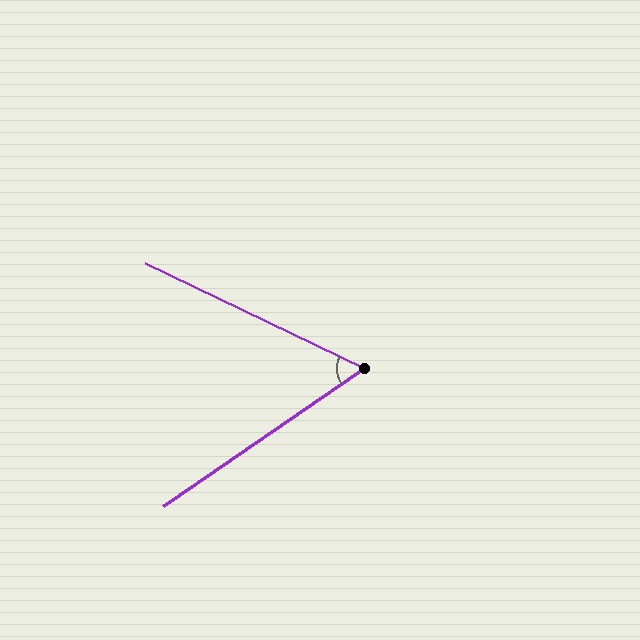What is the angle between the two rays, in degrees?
Approximately 60 degrees.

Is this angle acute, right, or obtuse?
It is acute.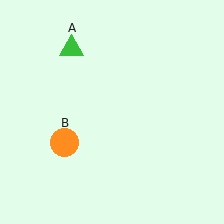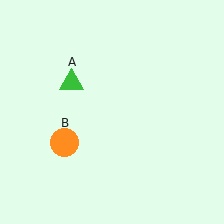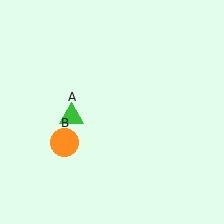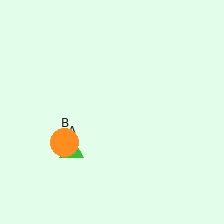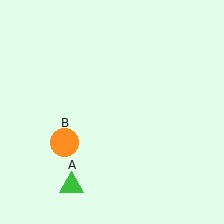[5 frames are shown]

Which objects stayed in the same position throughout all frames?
Orange circle (object B) remained stationary.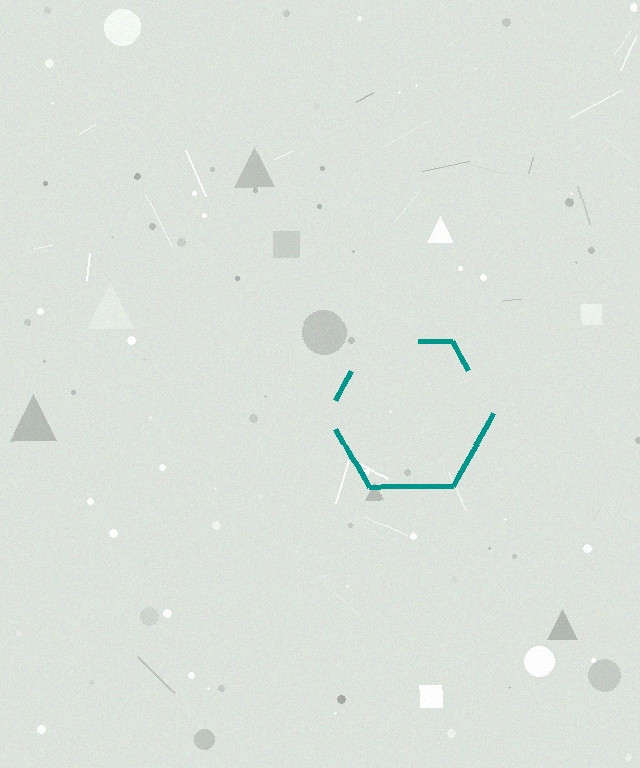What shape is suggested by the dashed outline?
The dashed outline suggests a hexagon.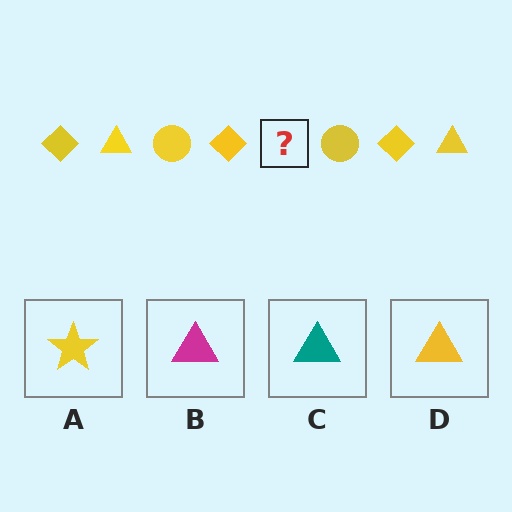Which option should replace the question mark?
Option D.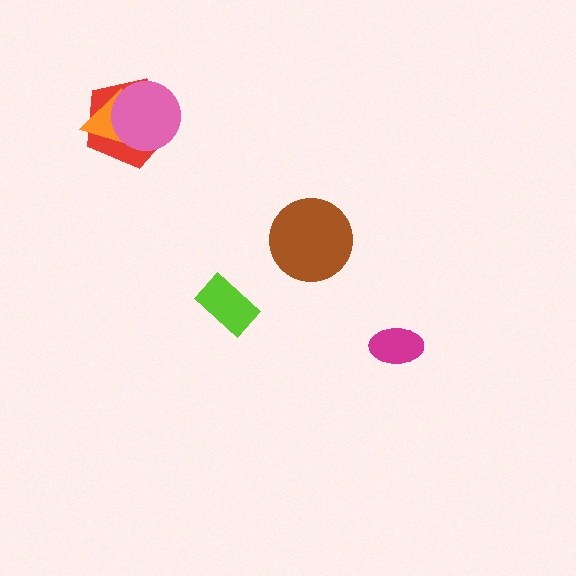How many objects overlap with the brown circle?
0 objects overlap with the brown circle.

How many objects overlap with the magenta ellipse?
0 objects overlap with the magenta ellipse.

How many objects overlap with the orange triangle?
2 objects overlap with the orange triangle.